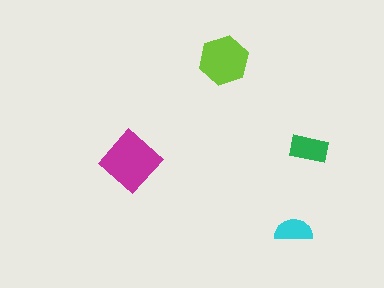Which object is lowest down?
The cyan semicircle is bottommost.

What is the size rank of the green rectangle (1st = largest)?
3rd.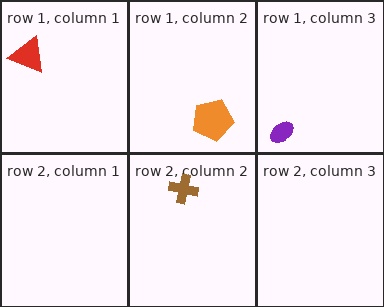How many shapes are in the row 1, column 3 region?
1.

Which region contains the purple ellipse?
The row 1, column 3 region.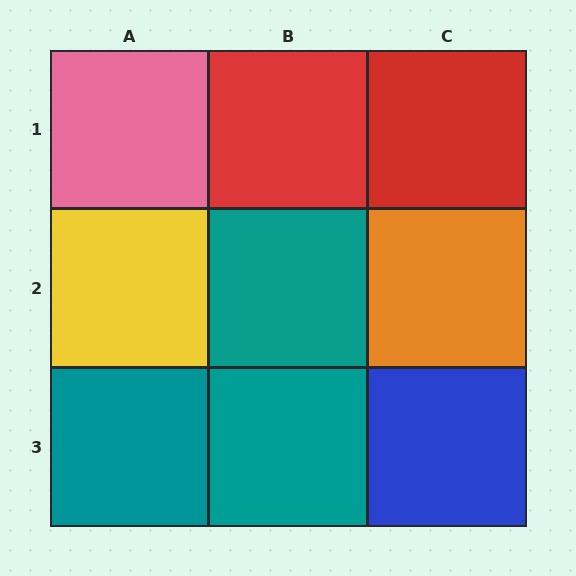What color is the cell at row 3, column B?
Teal.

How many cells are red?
2 cells are red.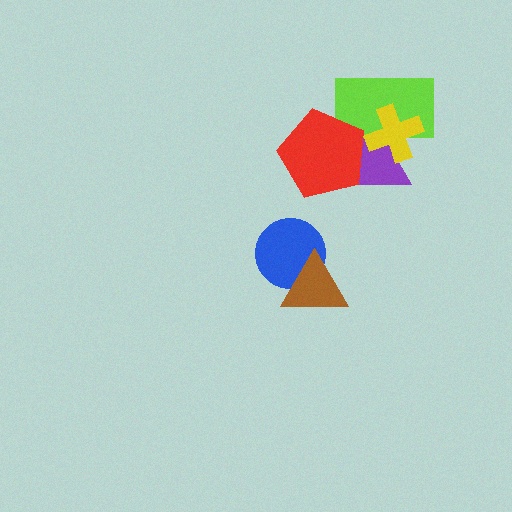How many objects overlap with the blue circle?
1 object overlaps with the blue circle.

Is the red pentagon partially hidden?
No, no other shape covers it.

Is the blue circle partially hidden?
Yes, it is partially covered by another shape.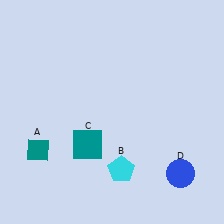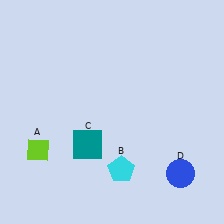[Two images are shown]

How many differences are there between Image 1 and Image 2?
There is 1 difference between the two images.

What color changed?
The diamond (A) changed from teal in Image 1 to lime in Image 2.